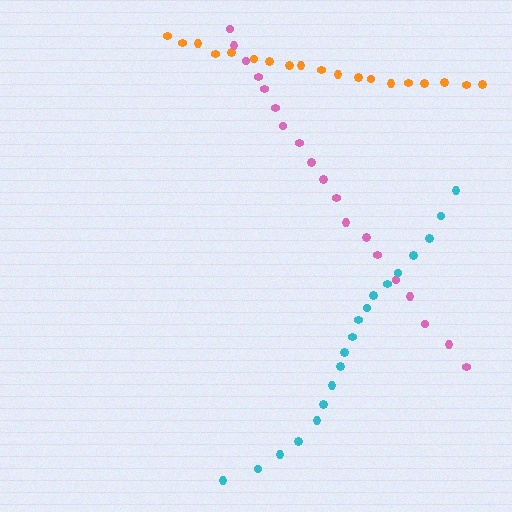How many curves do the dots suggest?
There are 3 distinct paths.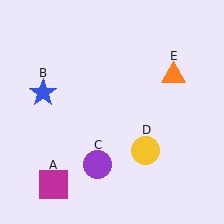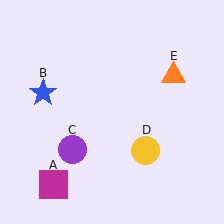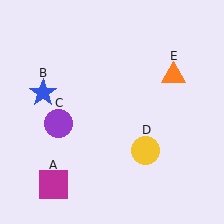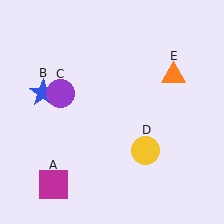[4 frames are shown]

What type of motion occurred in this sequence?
The purple circle (object C) rotated clockwise around the center of the scene.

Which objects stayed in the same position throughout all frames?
Magenta square (object A) and blue star (object B) and yellow circle (object D) and orange triangle (object E) remained stationary.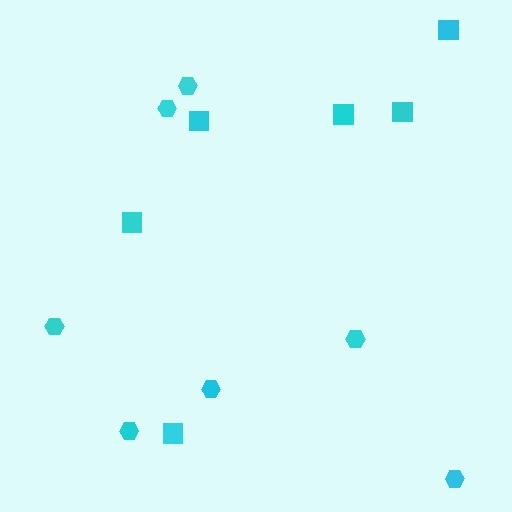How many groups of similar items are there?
There are 2 groups: one group of squares (6) and one group of hexagons (7).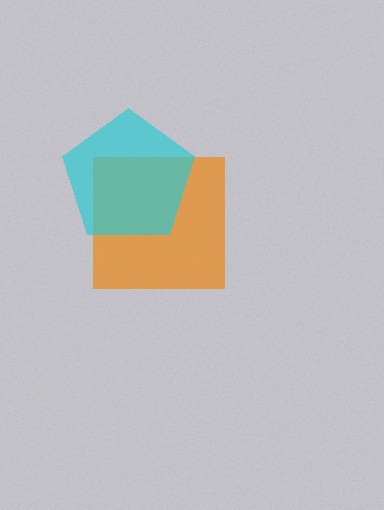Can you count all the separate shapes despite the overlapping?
Yes, there are 2 separate shapes.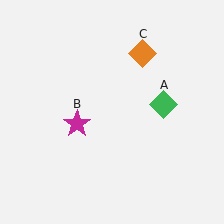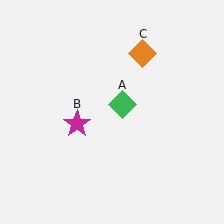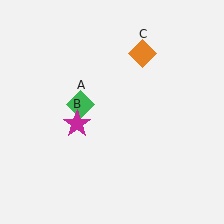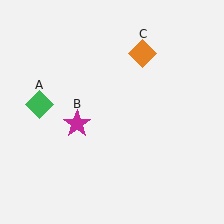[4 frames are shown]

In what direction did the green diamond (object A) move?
The green diamond (object A) moved left.